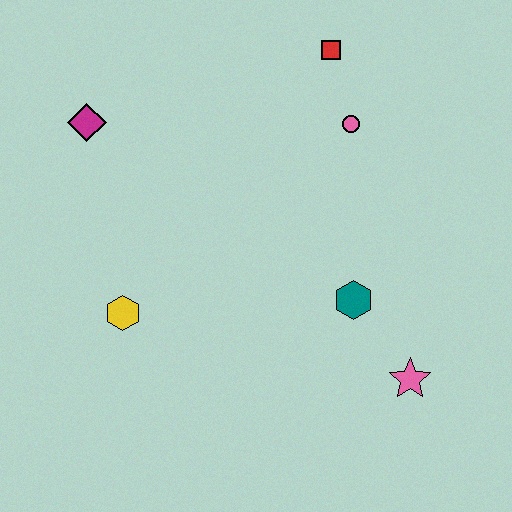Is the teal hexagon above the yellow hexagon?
Yes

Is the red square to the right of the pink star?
No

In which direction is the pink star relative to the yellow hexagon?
The pink star is to the right of the yellow hexagon.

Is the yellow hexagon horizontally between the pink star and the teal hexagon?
No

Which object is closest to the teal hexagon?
The pink star is closest to the teal hexagon.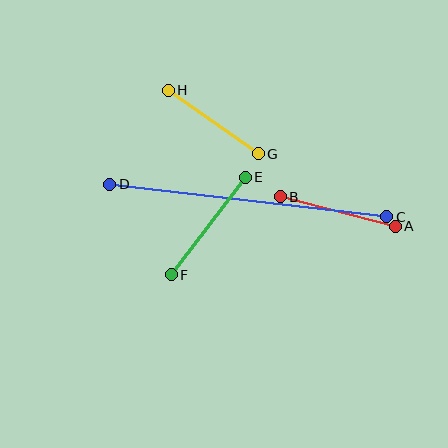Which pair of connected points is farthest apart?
Points C and D are farthest apart.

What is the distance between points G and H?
The distance is approximately 110 pixels.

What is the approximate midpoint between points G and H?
The midpoint is at approximately (213, 122) pixels.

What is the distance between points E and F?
The distance is approximately 122 pixels.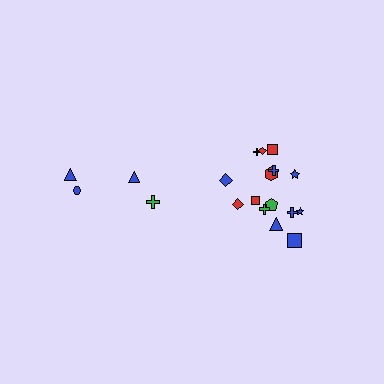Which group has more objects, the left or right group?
The right group.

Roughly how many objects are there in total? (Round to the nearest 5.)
Roughly 20 objects in total.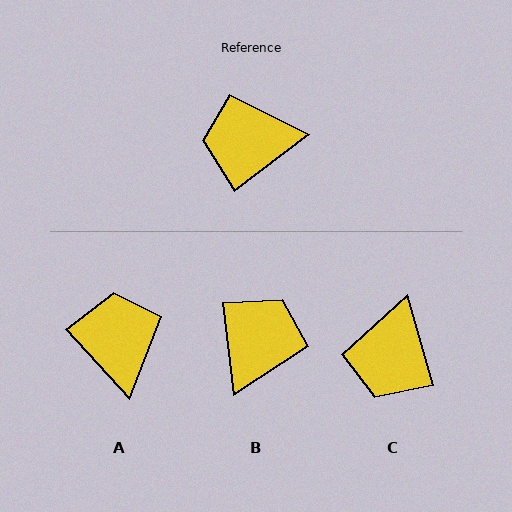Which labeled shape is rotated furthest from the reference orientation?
B, about 120 degrees away.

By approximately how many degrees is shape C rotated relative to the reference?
Approximately 69 degrees counter-clockwise.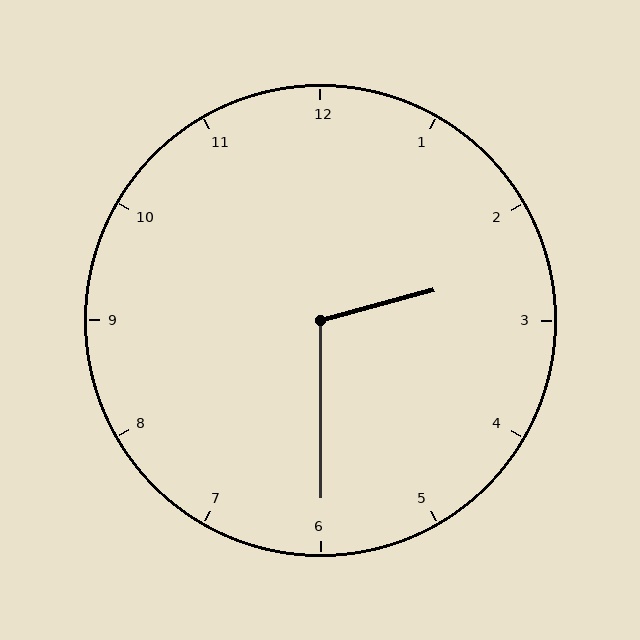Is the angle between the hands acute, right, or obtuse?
It is obtuse.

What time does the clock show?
2:30.